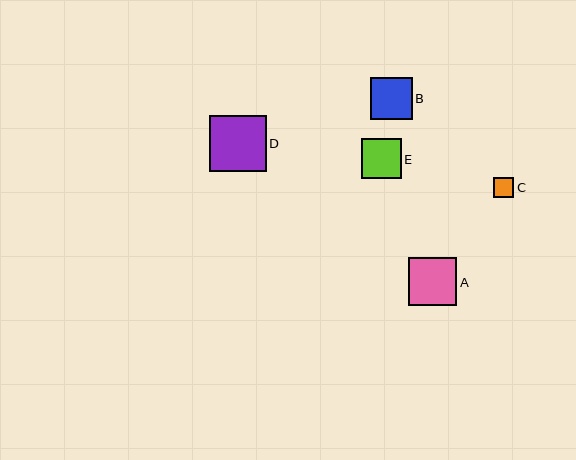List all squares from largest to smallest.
From largest to smallest: D, A, B, E, C.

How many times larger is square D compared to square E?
Square D is approximately 1.4 times the size of square E.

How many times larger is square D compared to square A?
Square D is approximately 1.2 times the size of square A.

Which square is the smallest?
Square C is the smallest with a size of approximately 20 pixels.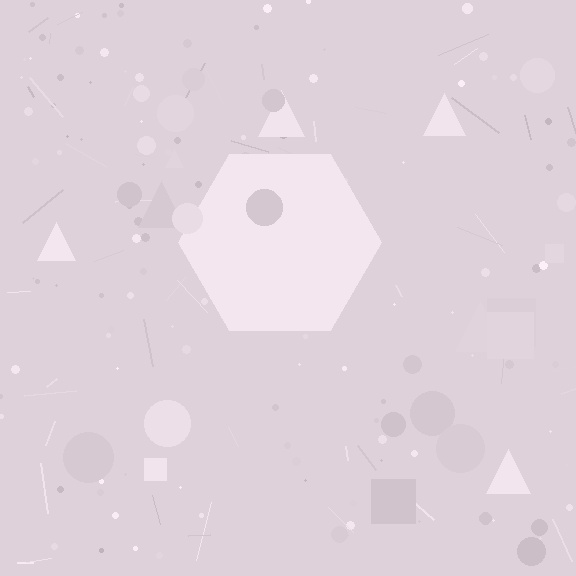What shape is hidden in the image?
A hexagon is hidden in the image.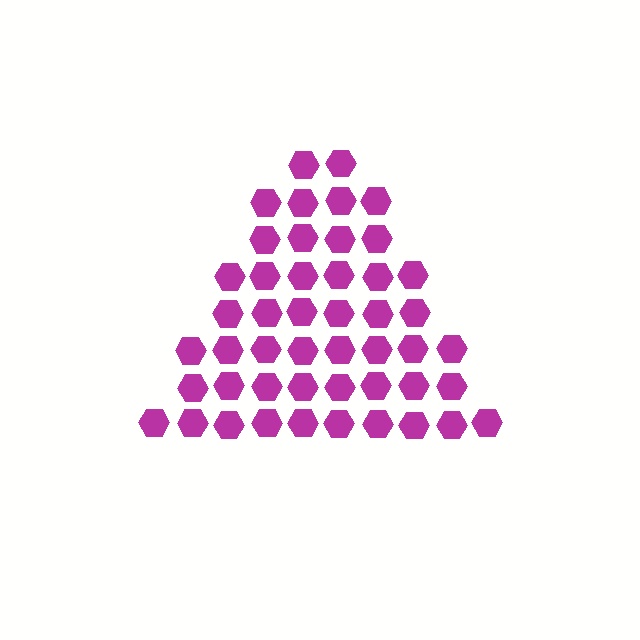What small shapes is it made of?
It is made of small hexagons.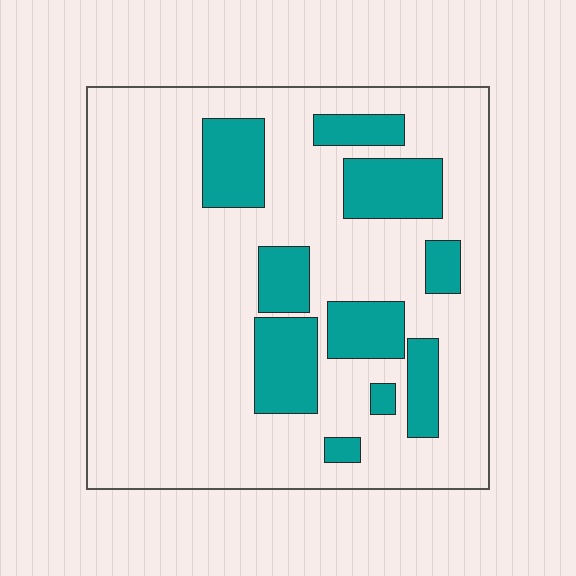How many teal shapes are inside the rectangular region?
10.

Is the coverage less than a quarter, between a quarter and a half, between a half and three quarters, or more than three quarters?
Less than a quarter.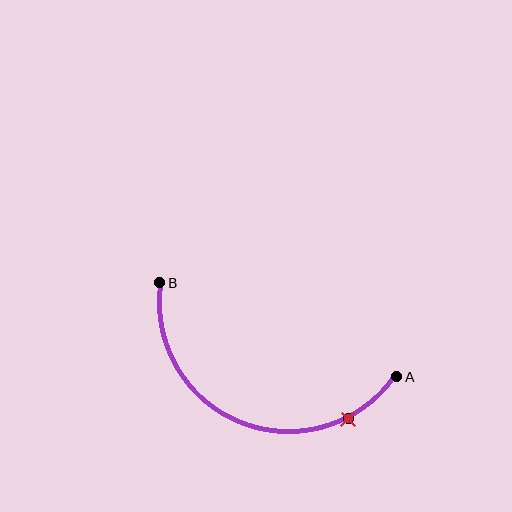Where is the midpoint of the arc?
The arc midpoint is the point on the curve farthest from the straight line joining A and B. It sits below that line.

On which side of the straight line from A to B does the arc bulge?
The arc bulges below the straight line connecting A and B.